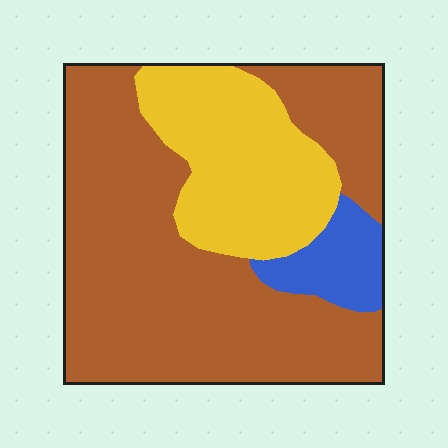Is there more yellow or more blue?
Yellow.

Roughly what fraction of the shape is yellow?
Yellow takes up about one quarter (1/4) of the shape.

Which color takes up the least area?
Blue, at roughly 10%.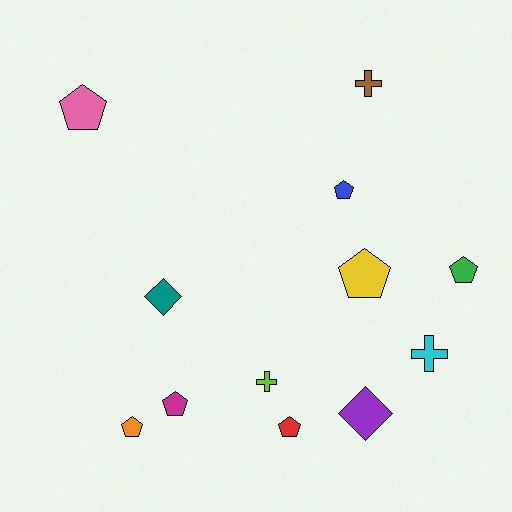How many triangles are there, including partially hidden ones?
There are no triangles.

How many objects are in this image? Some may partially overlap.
There are 12 objects.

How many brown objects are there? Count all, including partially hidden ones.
There is 1 brown object.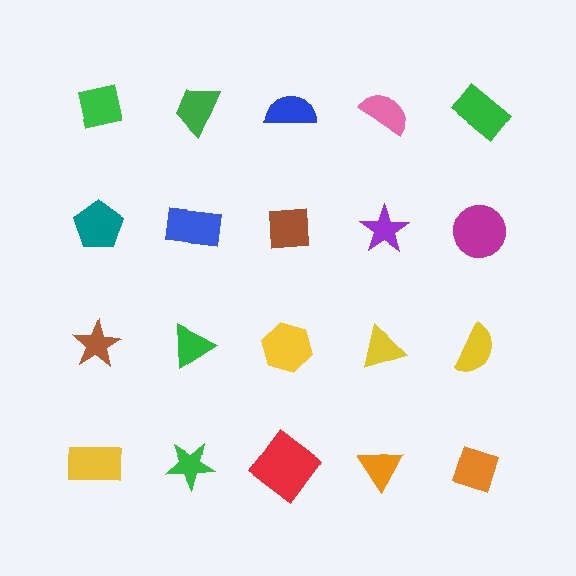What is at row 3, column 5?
A yellow semicircle.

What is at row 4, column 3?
A red diamond.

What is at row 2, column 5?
A magenta circle.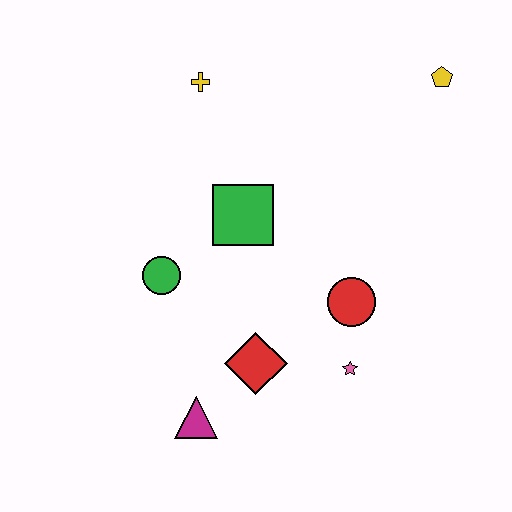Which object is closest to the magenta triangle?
The red diamond is closest to the magenta triangle.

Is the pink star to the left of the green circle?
No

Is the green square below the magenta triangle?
No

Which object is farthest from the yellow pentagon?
The magenta triangle is farthest from the yellow pentagon.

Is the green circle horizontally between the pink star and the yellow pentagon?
No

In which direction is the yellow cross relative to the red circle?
The yellow cross is above the red circle.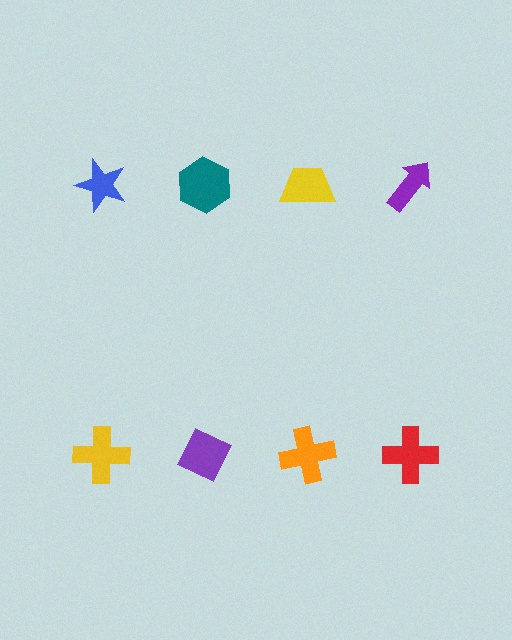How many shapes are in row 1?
4 shapes.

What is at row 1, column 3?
A yellow trapezoid.